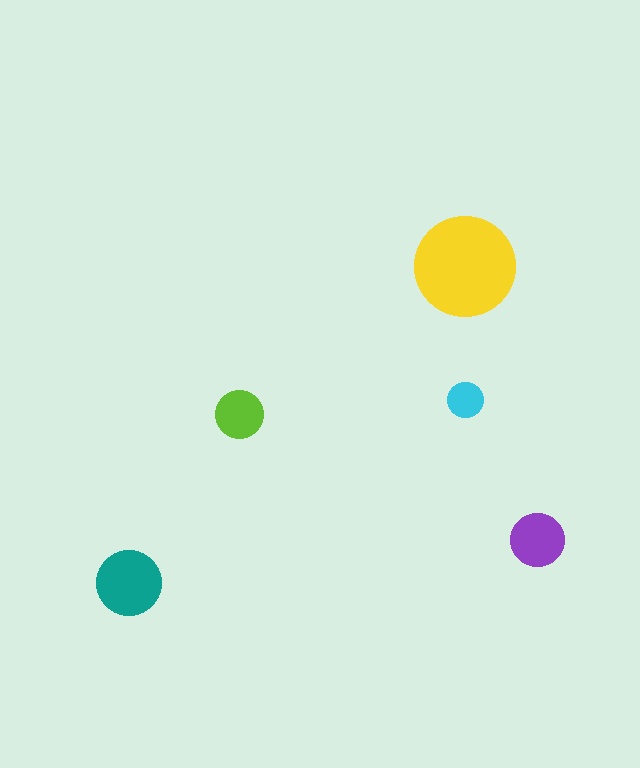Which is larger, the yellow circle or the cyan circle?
The yellow one.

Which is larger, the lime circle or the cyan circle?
The lime one.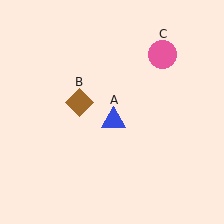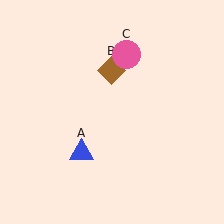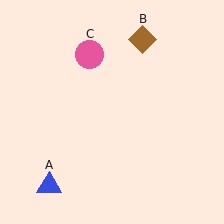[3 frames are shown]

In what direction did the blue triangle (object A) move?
The blue triangle (object A) moved down and to the left.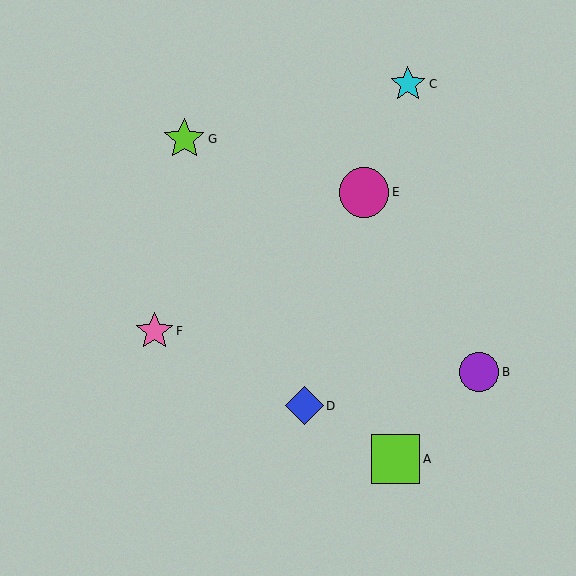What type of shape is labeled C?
Shape C is a cyan star.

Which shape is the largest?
The magenta circle (labeled E) is the largest.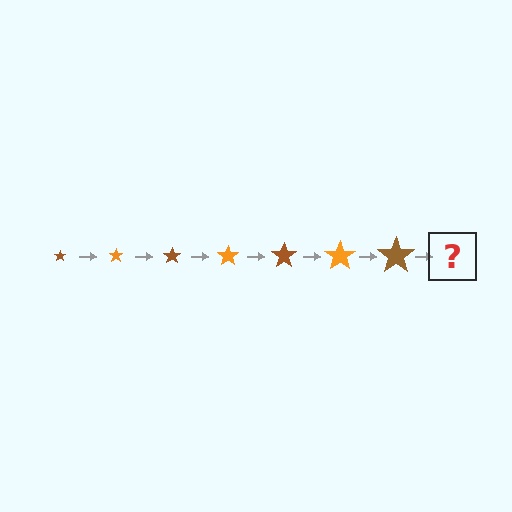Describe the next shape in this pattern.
It should be an orange star, larger than the previous one.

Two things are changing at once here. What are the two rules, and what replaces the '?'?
The two rules are that the star grows larger each step and the color cycles through brown and orange. The '?' should be an orange star, larger than the previous one.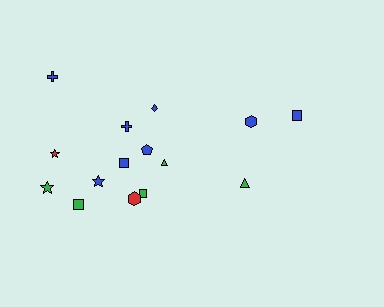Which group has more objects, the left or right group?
The left group.